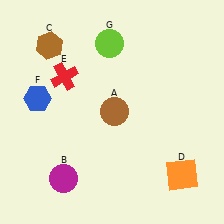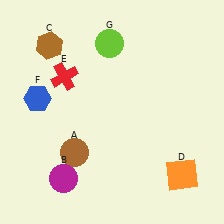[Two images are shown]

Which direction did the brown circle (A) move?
The brown circle (A) moved down.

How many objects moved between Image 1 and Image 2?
1 object moved between the two images.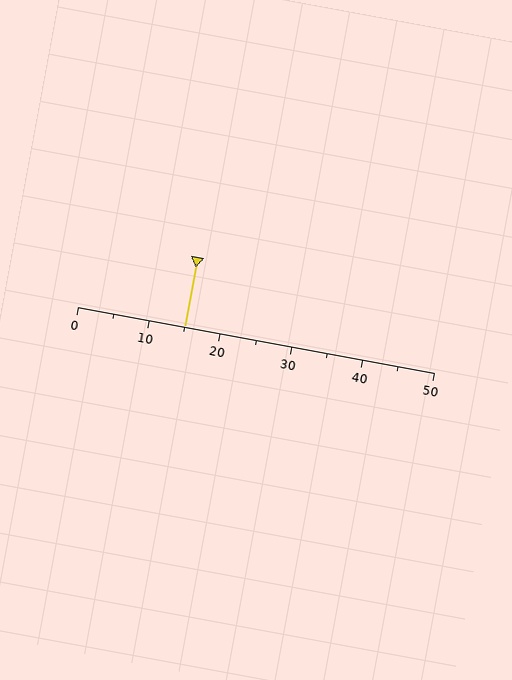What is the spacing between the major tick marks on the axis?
The major ticks are spaced 10 apart.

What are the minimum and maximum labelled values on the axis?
The axis runs from 0 to 50.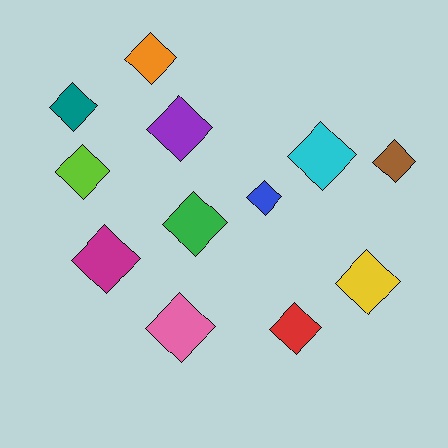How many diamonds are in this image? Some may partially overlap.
There are 12 diamonds.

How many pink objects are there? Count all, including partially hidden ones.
There is 1 pink object.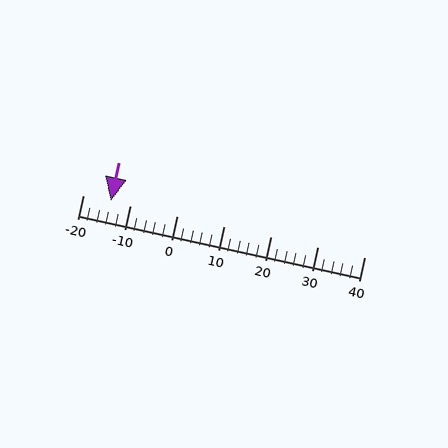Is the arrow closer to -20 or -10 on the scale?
The arrow is closer to -10.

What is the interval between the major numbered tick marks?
The major tick marks are spaced 10 units apart.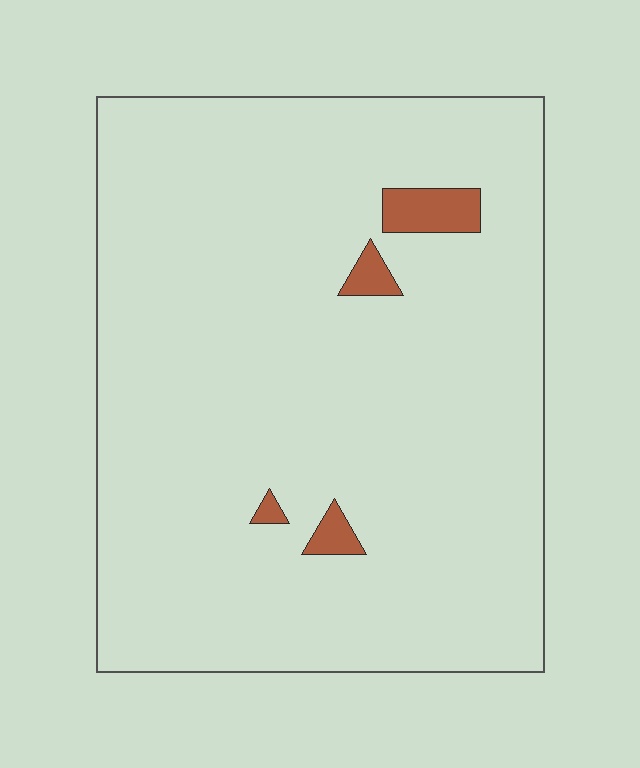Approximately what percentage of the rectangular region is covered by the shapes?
Approximately 5%.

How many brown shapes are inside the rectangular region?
4.